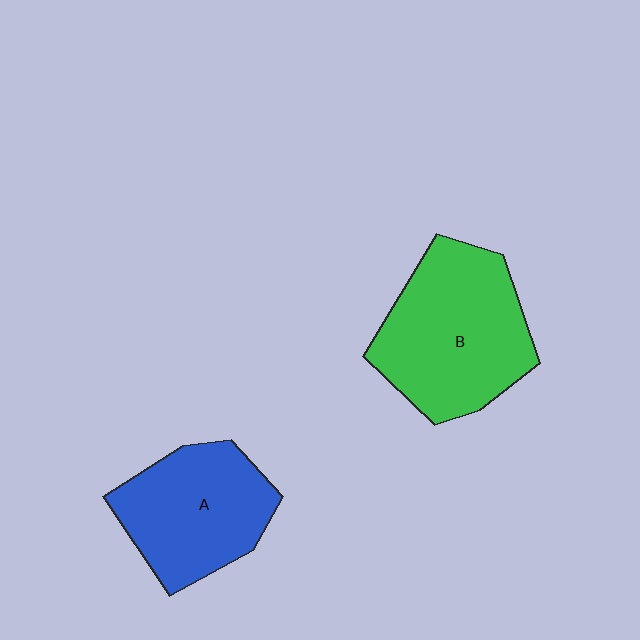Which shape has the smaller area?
Shape A (blue).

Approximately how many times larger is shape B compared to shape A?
Approximately 1.2 times.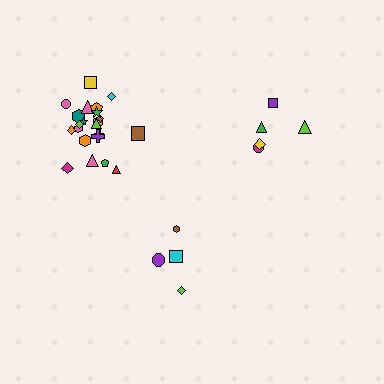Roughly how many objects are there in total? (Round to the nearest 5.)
Roughly 30 objects in total.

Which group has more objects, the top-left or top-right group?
The top-left group.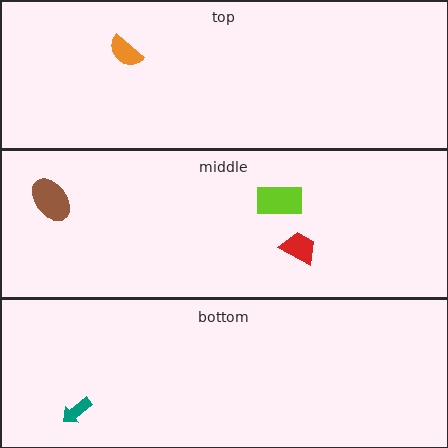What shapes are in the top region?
The orange semicircle.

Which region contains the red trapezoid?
The middle region.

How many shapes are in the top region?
1.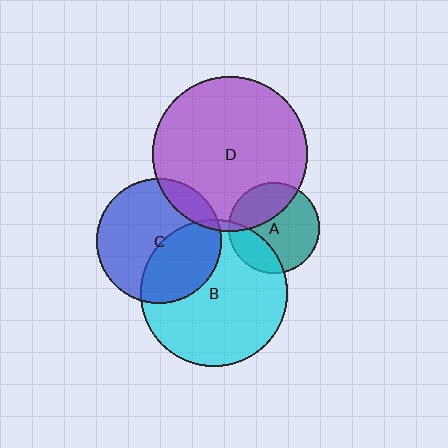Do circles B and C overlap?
Yes.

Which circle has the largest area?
Circle D (purple).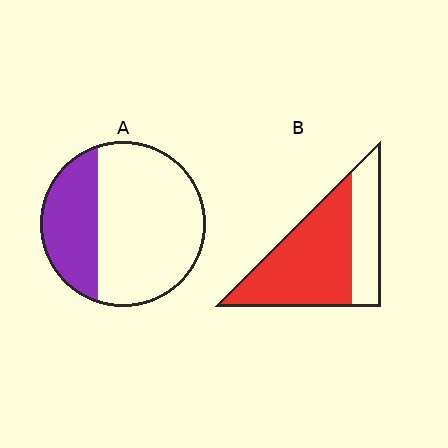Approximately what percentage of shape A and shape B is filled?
A is approximately 30% and B is approximately 70%.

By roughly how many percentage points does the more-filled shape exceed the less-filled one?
By roughly 35 percentage points (B over A).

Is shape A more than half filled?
No.